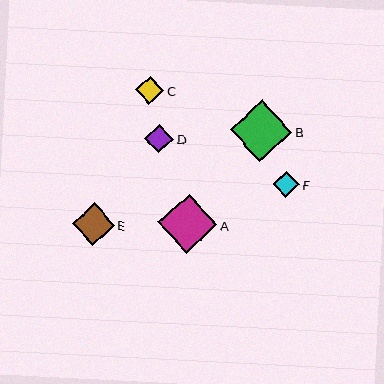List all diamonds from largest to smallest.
From largest to smallest: B, A, E, D, C, F.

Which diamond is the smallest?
Diamond F is the smallest with a size of approximately 26 pixels.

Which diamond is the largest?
Diamond B is the largest with a size of approximately 62 pixels.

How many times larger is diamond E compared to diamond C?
Diamond E is approximately 1.5 times the size of diamond C.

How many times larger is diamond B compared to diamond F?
Diamond B is approximately 2.4 times the size of diamond F.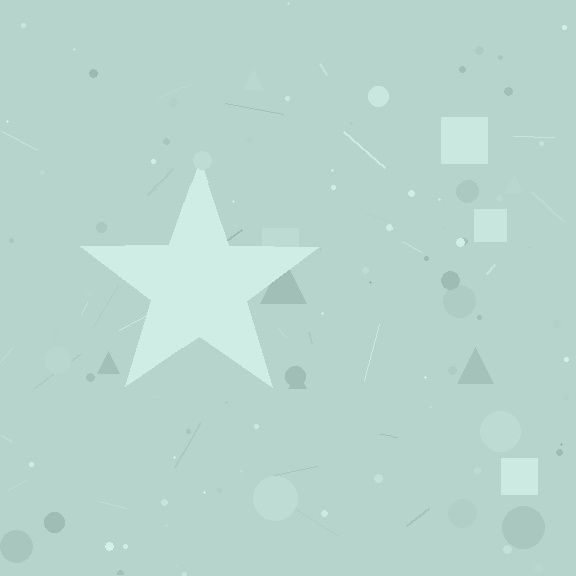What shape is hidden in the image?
A star is hidden in the image.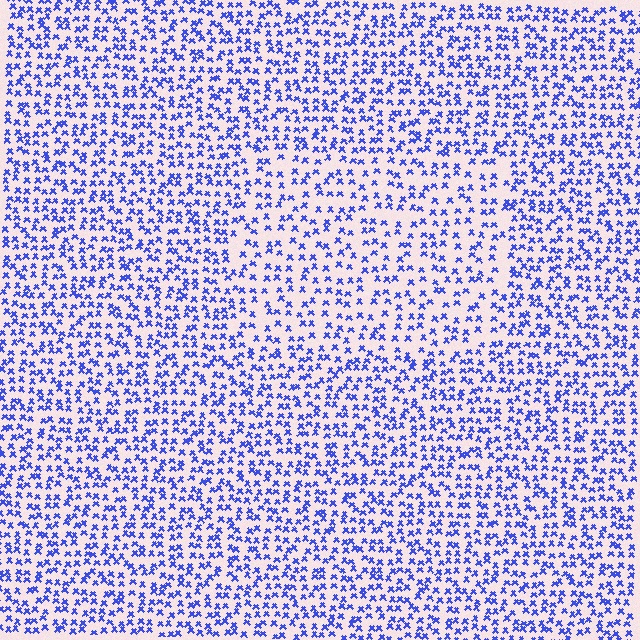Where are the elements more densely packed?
The elements are more densely packed outside the rectangle boundary.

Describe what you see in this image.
The image contains small blue elements arranged at two different densities. A rectangle-shaped region is visible where the elements are less densely packed than the surrounding area.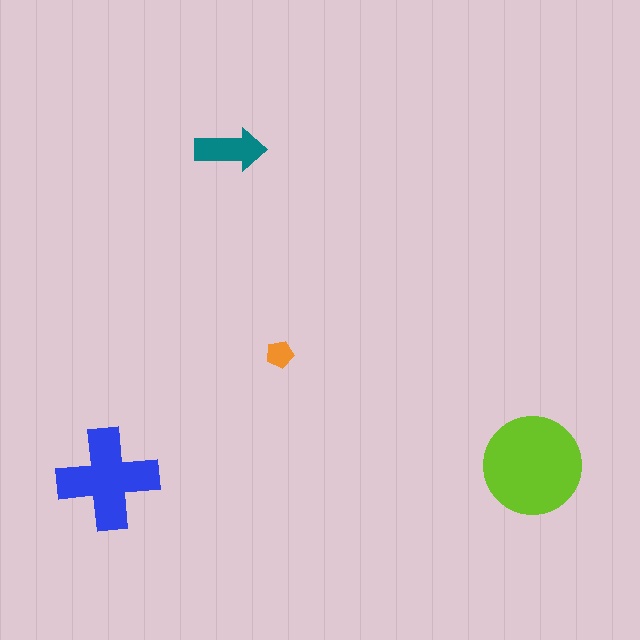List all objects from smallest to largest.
The orange pentagon, the teal arrow, the blue cross, the lime circle.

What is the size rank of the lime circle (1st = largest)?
1st.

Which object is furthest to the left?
The blue cross is leftmost.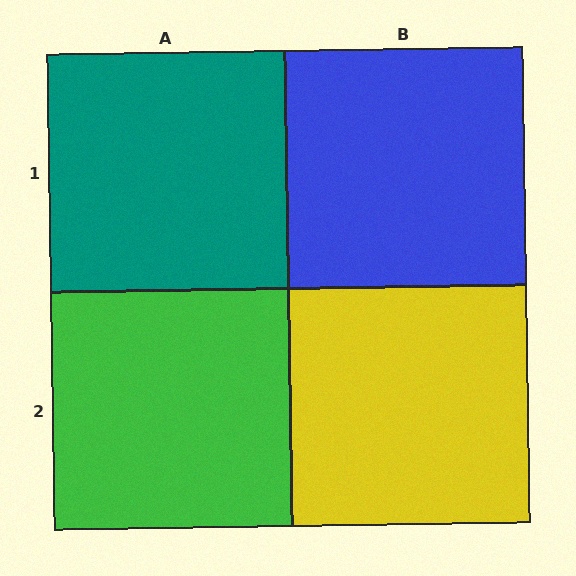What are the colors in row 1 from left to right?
Teal, blue.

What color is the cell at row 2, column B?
Yellow.